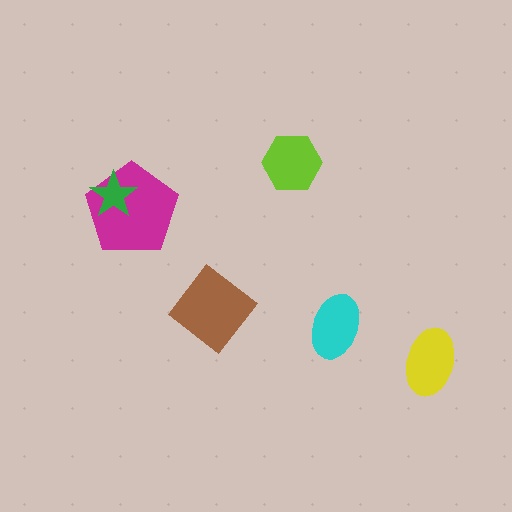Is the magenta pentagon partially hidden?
Yes, it is partially covered by another shape.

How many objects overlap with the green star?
1 object overlaps with the green star.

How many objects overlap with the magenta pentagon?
1 object overlaps with the magenta pentagon.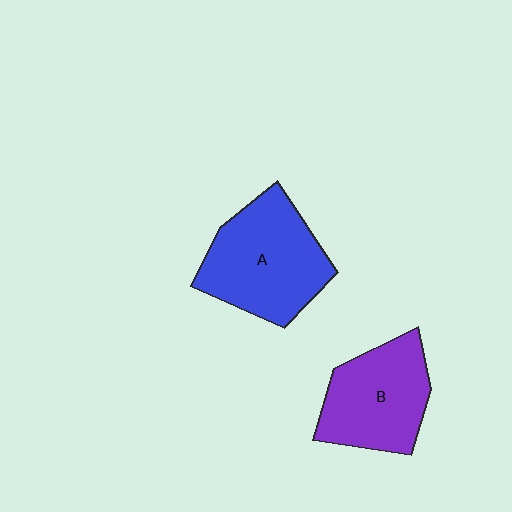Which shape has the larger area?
Shape A (blue).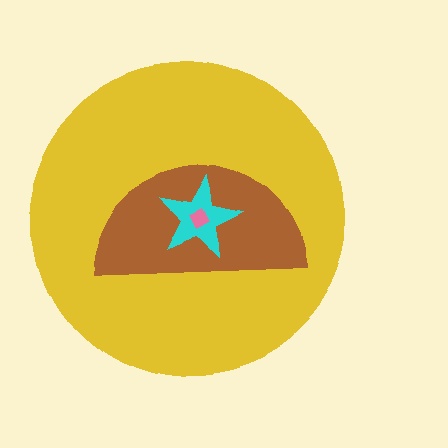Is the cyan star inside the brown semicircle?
Yes.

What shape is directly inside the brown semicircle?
The cyan star.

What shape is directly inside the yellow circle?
The brown semicircle.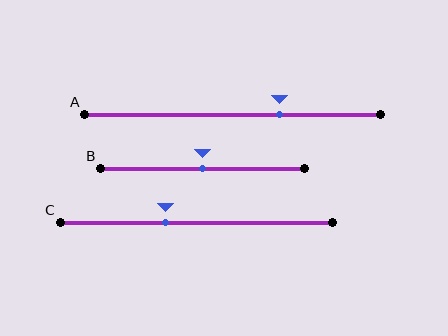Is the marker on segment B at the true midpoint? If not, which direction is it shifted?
Yes, the marker on segment B is at the true midpoint.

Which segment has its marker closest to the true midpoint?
Segment B has its marker closest to the true midpoint.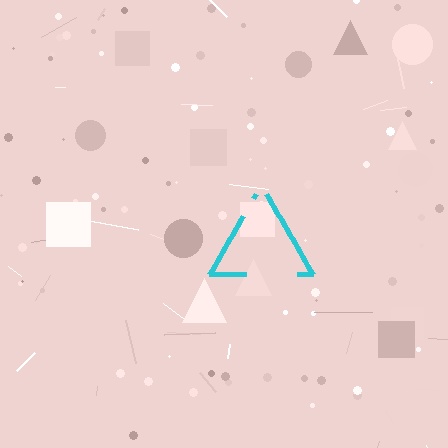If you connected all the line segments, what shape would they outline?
They would outline a triangle.